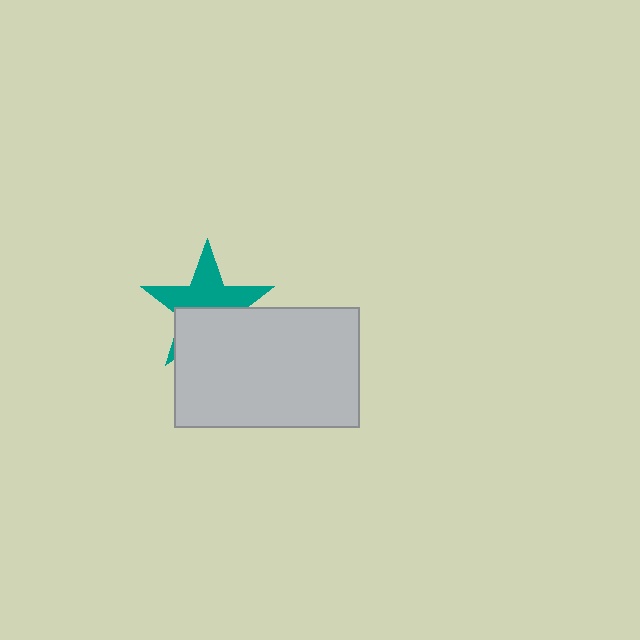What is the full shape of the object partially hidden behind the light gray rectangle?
The partially hidden object is a teal star.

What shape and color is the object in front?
The object in front is a light gray rectangle.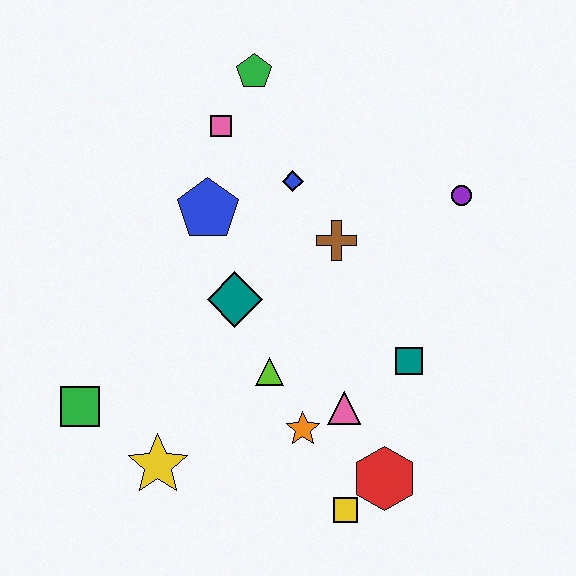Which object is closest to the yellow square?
The red hexagon is closest to the yellow square.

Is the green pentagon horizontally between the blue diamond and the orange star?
No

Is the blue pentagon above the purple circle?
No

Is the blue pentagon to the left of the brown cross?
Yes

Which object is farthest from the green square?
The purple circle is farthest from the green square.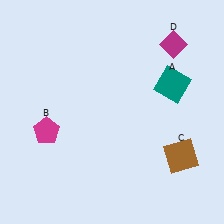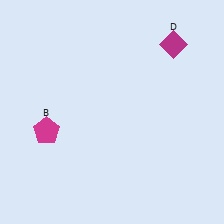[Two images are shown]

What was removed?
The brown square (C), the teal square (A) were removed in Image 2.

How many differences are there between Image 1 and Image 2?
There are 2 differences between the two images.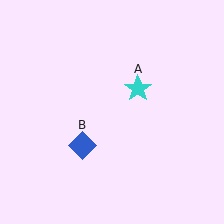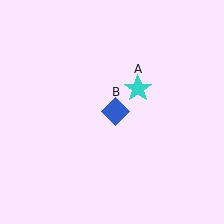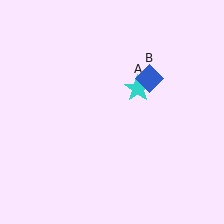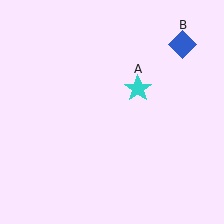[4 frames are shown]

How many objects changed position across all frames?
1 object changed position: blue diamond (object B).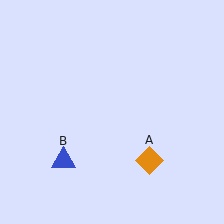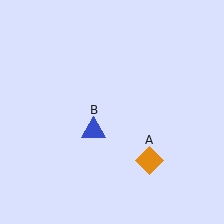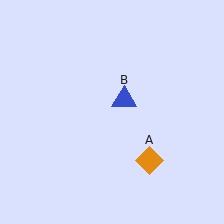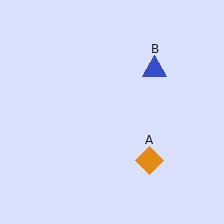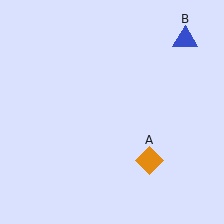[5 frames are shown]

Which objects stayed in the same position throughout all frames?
Orange diamond (object A) remained stationary.